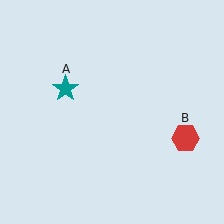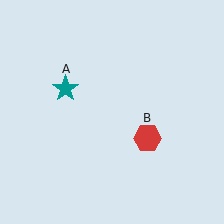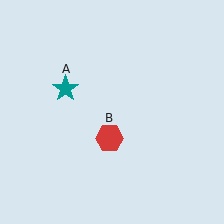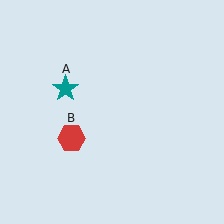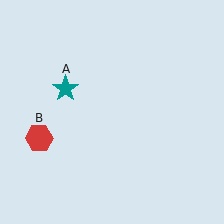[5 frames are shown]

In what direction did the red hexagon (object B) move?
The red hexagon (object B) moved left.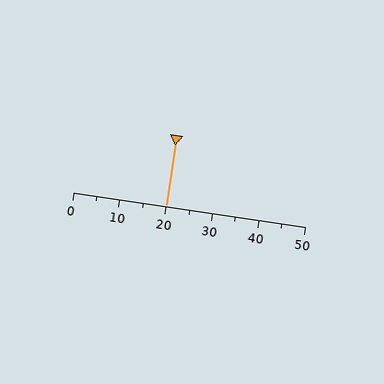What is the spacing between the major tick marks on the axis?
The major ticks are spaced 10 apart.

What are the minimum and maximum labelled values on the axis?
The axis runs from 0 to 50.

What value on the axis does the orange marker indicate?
The marker indicates approximately 20.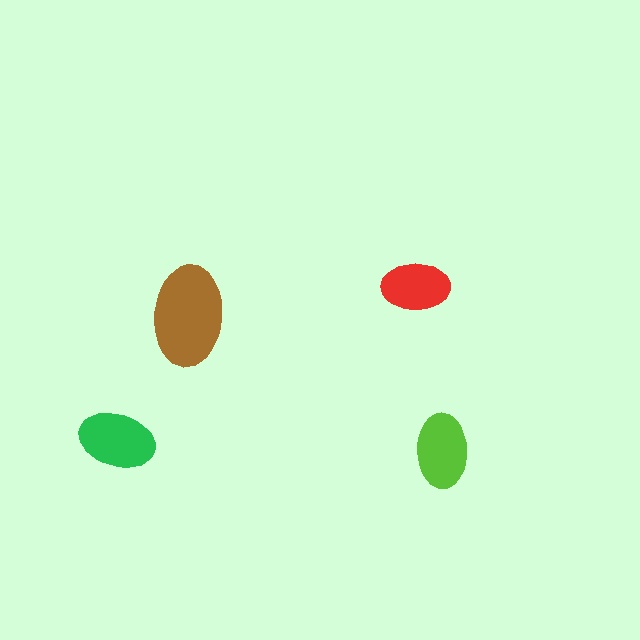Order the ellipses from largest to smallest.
the brown one, the green one, the lime one, the red one.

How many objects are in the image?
There are 4 objects in the image.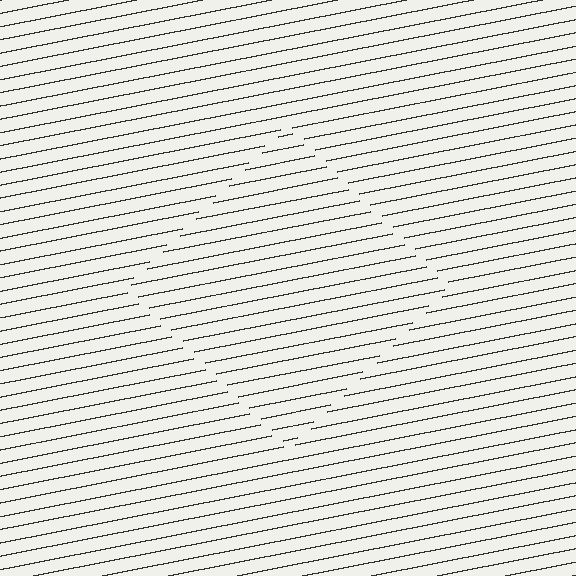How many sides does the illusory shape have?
4 sides — the line-ends trace a square.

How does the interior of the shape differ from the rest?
The interior of the shape contains the same grating, shifted by half a period — the contour is defined by the phase discontinuity where line-ends from the inner and outer gratings abut.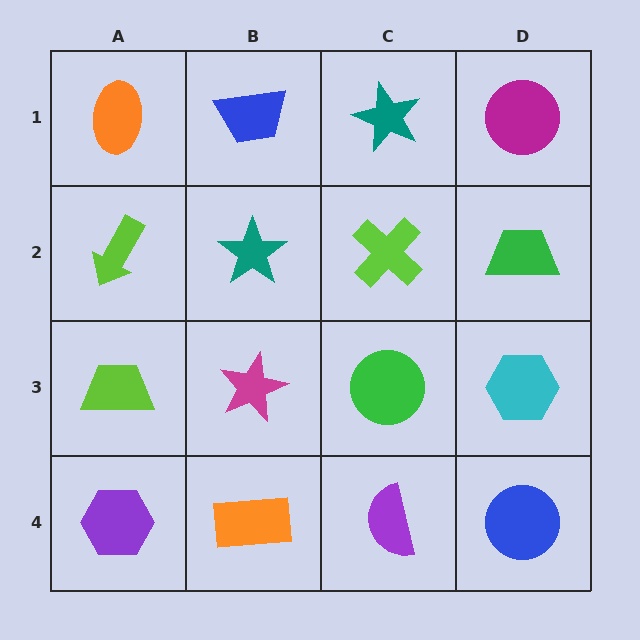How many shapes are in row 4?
4 shapes.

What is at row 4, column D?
A blue circle.